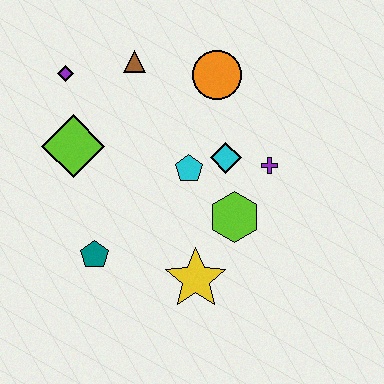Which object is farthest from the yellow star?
The purple diamond is farthest from the yellow star.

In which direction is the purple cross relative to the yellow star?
The purple cross is above the yellow star.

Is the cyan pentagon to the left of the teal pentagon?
No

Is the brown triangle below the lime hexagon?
No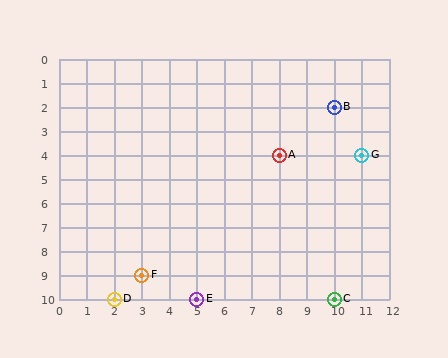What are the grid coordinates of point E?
Point E is at grid coordinates (5, 10).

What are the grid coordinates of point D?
Point D is at grid coordinates (2, 10).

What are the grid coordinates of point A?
Point A is at grid coordinates (8, 4).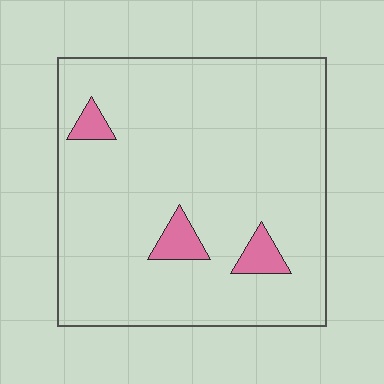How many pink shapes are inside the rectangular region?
3.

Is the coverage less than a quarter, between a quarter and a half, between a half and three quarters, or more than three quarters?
Less than a quarter.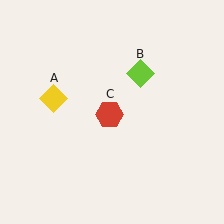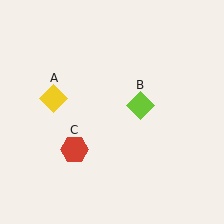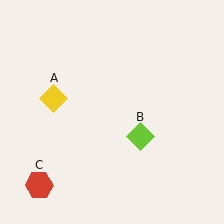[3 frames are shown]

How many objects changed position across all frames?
2 objects changed position: lime diamond (object B), red hexagon (object C).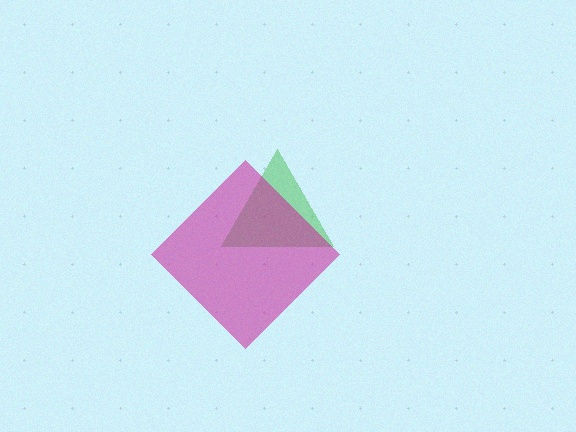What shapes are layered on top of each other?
The layered shapes are: a green triangle, a magenta diamond.